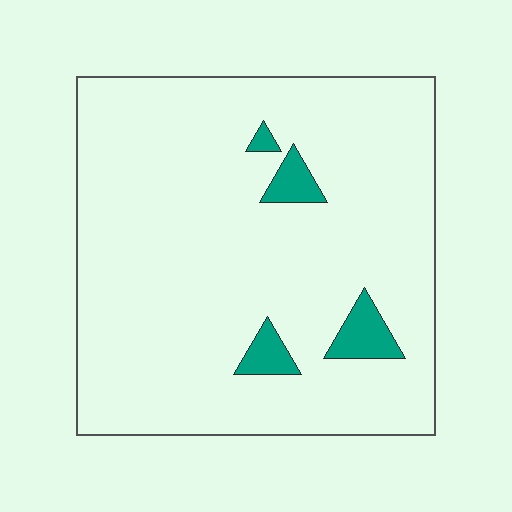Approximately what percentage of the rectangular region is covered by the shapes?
Approximately 5%.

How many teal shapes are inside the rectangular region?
4.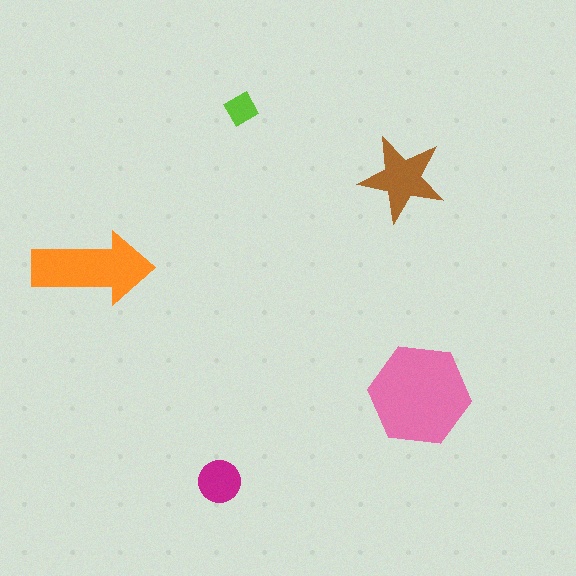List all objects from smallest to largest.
The lime diamond, the magenta circle, the brown star, the orange arrow, the pink hexagon.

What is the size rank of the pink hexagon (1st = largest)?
1st.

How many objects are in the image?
There are 5 objects in the image.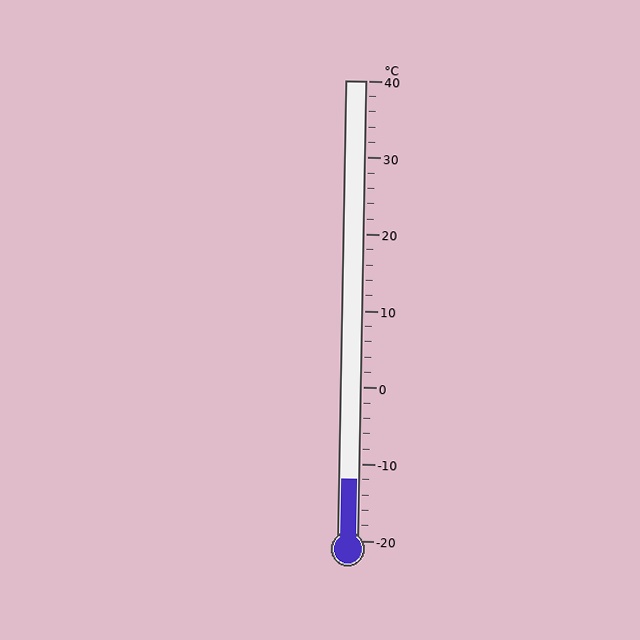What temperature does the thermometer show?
The thermometer shows approximately -12°C.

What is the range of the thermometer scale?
The thermometer scale ranges from -20°C to 40°C.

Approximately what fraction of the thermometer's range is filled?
The thermometer is filled to approximately 15% of its range.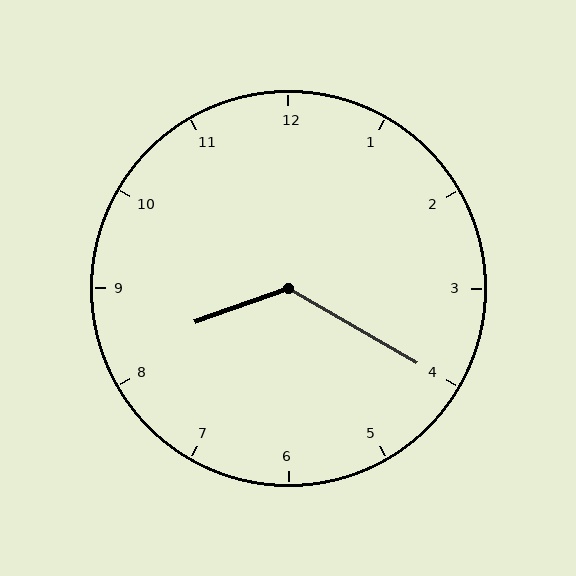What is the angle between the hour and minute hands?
Approximately 130 degrees.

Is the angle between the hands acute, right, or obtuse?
It is obtuse.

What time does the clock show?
8:20.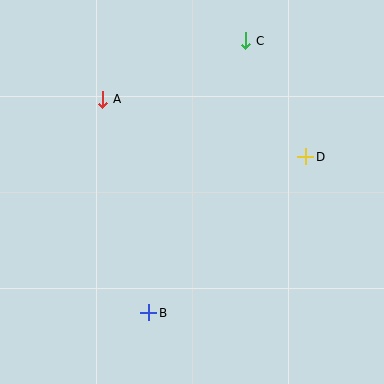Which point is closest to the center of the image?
Point D at (306, 157) is closest to the center.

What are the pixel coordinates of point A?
Point A is at (103, 99).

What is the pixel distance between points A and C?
The distance between A and C is 154 pixels.